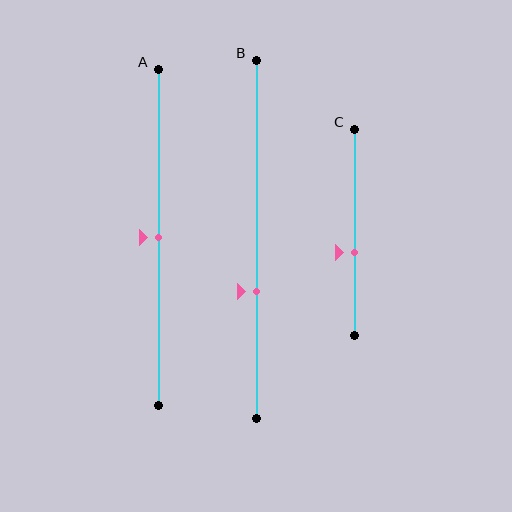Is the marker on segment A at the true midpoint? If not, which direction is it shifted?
Yes, the marker on segment A is at the true midpoint.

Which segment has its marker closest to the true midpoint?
Segment A has its marker closest to the true midpoint.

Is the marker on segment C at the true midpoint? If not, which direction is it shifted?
No, the marker on segment C is shifted downward by about 10% of the segment length.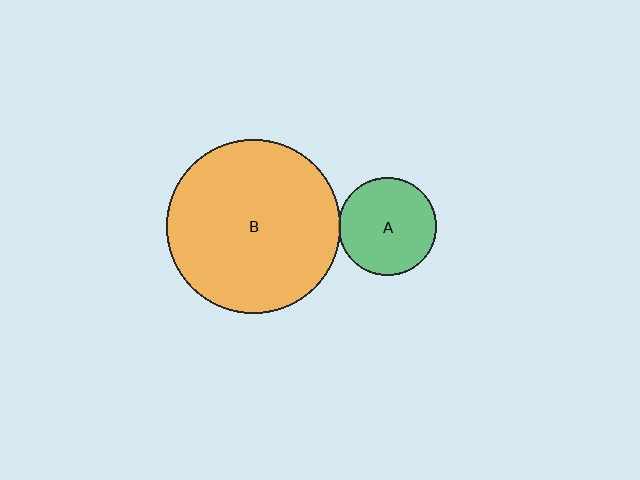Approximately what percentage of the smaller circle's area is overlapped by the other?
Approximately 5%.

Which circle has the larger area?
Circle B (orange).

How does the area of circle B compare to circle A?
Approximately 3.2 times.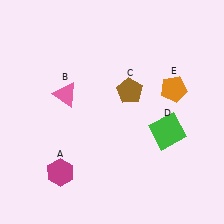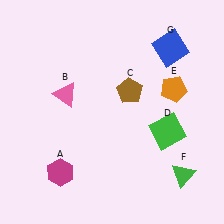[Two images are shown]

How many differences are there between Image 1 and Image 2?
There are 2 differences between the two images.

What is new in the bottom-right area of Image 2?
A green triangle (F) was added in the bottom-right area of Image 2.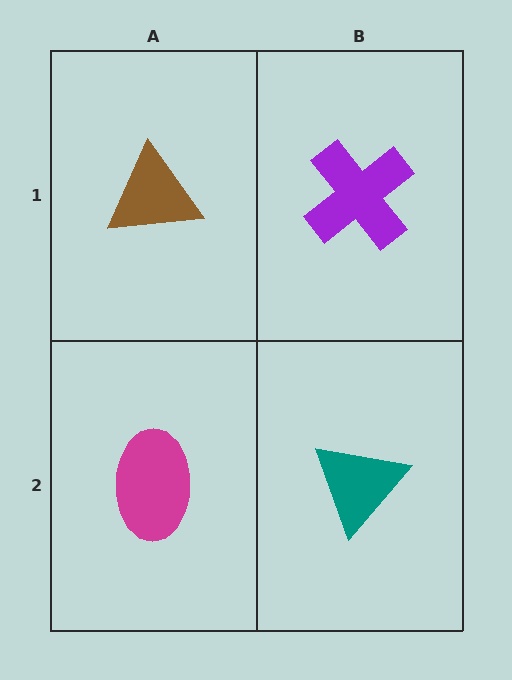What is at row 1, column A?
A brown triangle.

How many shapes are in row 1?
2 shapes.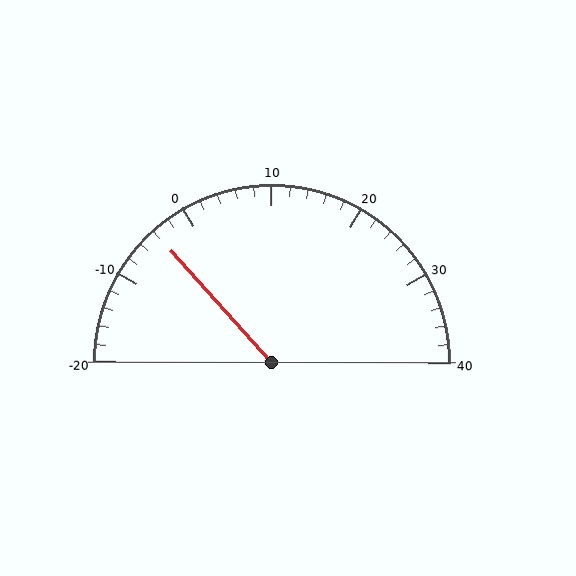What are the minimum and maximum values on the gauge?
The gauge ranges from -20 to 40.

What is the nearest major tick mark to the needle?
The nearest major tick mark is 0.